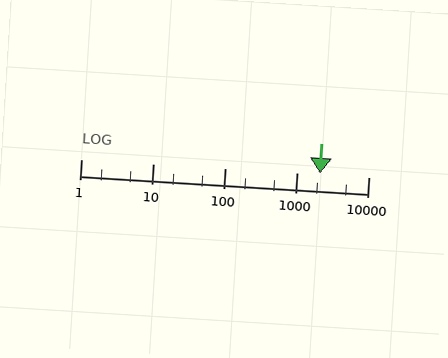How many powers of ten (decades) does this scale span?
The scale spans 4 decades, from 1 to 10000.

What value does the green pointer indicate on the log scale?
The pointer indicates approximately 2100.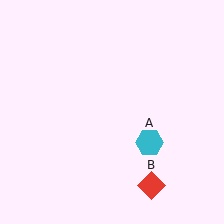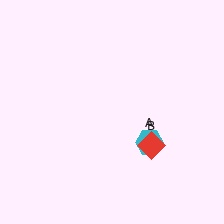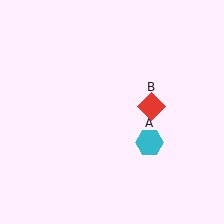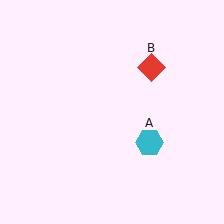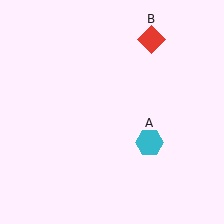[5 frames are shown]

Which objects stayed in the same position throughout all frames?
Cyan hexagon (object A) remained stationary.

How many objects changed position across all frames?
1 object changed position: red diamond (object B).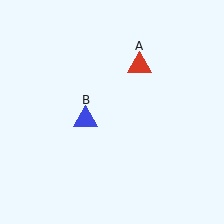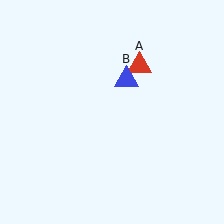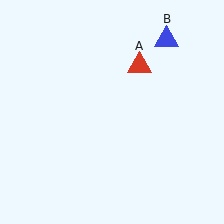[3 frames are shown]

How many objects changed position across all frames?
1 object changed position: blue triangle (object B).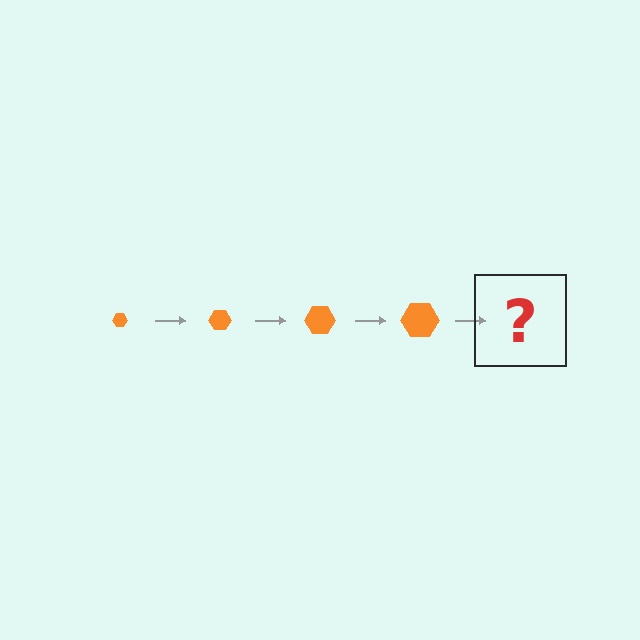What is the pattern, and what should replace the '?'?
The pattern is that the hexagon gets progressively larger each step. The '?' should be an orange hexagon, larger than the previous one.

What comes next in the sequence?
The next element should be an orange hexagon, larger than the previous one.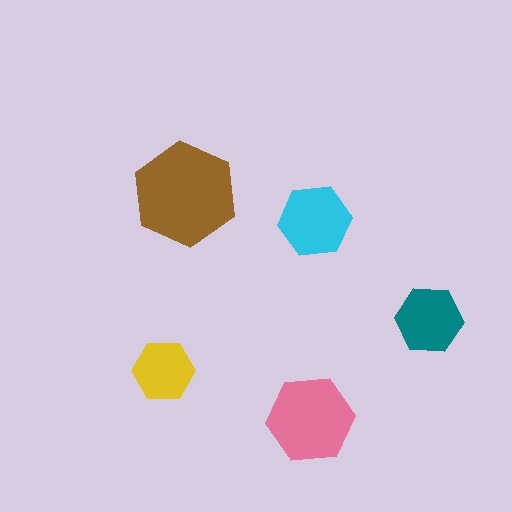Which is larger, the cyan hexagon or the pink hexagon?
The pink one.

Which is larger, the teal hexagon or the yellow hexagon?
The teal one.